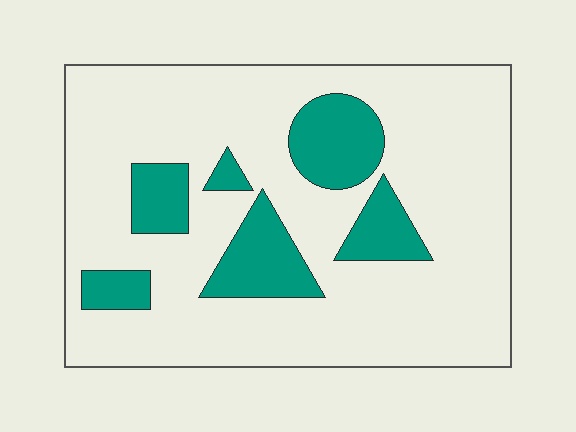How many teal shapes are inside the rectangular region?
6.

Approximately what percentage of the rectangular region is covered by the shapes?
Approximately 20%.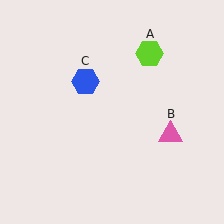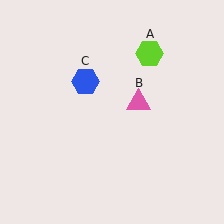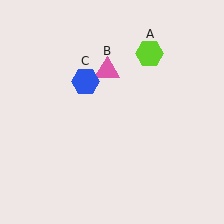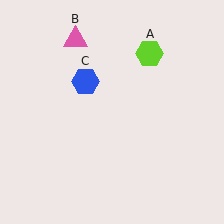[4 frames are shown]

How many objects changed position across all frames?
1 object changed position: pink triangle (object B).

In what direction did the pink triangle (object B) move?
The pink triangle (object B) moved up and to the left.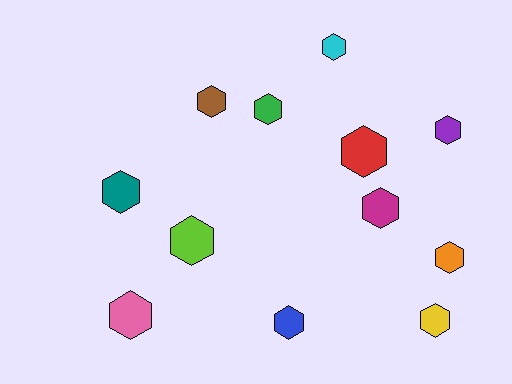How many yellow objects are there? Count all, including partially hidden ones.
There is 1 yellow object.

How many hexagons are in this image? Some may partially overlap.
There are 12 hexagons.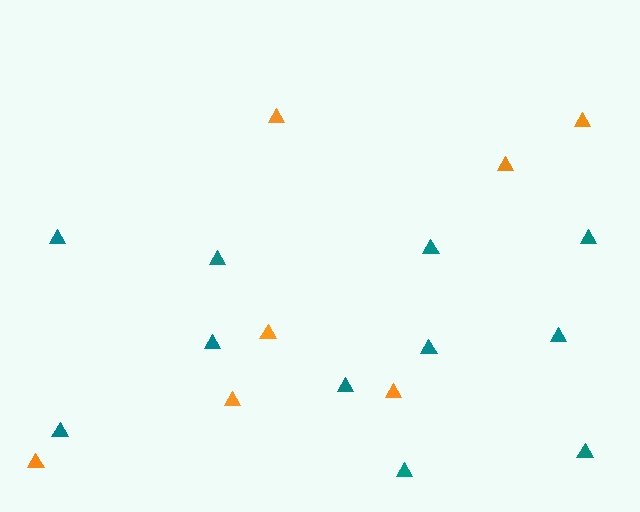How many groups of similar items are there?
There are 2 groups: one group of orange triangles (7) and one group of teal triangles (11).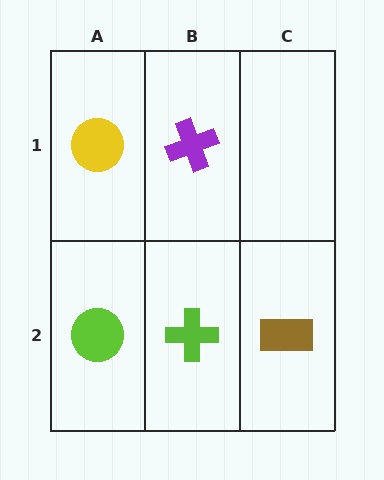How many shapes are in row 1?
2 shapes.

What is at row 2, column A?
A lime circle.